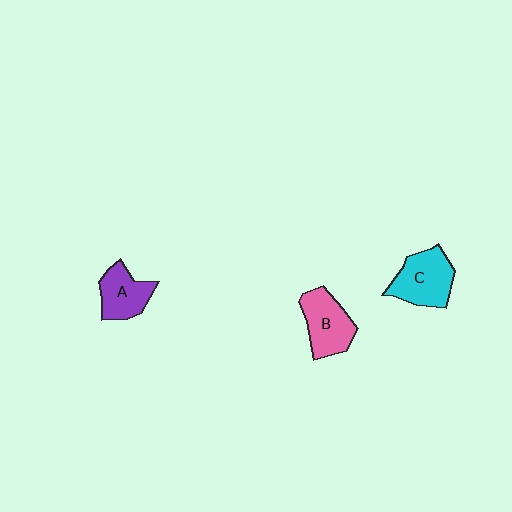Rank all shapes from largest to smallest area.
From largest to smallest: C (cyan), B (pink), A (purple).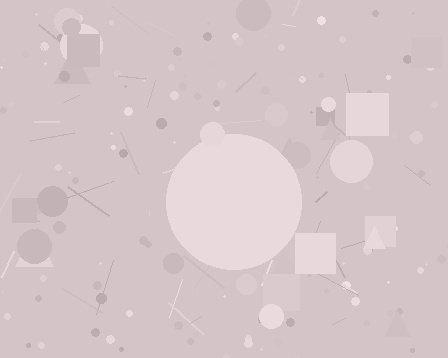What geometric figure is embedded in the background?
A circle is embedded in the background.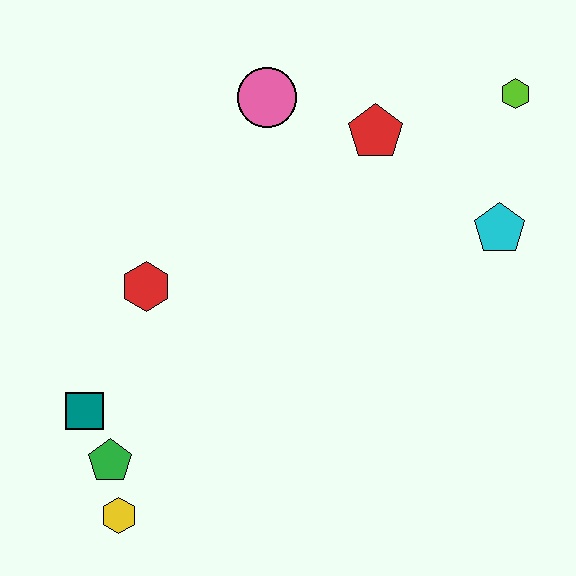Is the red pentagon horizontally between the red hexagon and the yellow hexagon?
No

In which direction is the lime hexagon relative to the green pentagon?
The lime hexagon is to the right of the green pentagon.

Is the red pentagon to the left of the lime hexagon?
Yes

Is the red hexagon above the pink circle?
No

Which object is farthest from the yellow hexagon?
The lime hexagon is farthest from the yellow hexagon.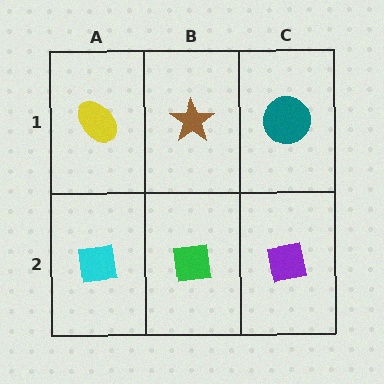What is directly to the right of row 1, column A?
A brown star.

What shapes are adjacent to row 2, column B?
A brown star (row 1, column B), a cyan square (row 2, column A), a purple square (row 2, column C).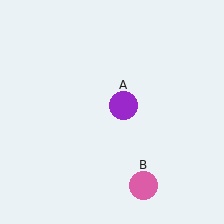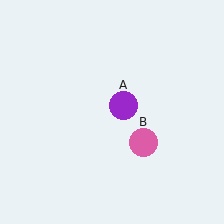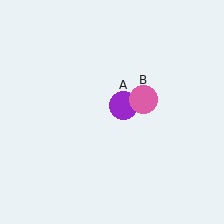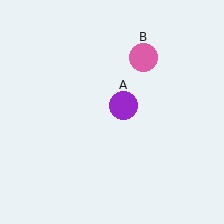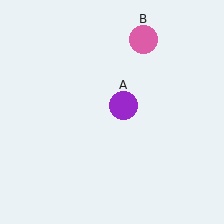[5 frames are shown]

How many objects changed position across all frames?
1 object changed position: pink circle (object B).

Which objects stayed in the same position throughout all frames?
Purple circle (object A) remained stationary.